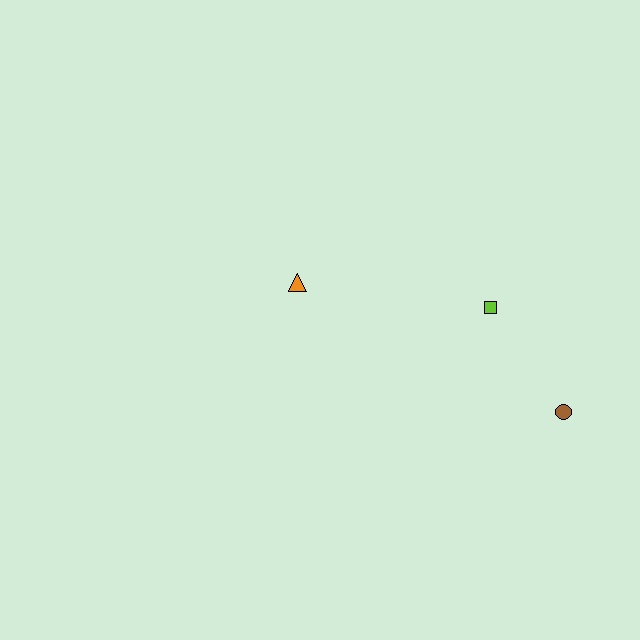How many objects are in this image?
There are 3 objects.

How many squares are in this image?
There is 1 square.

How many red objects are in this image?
There are no red objects.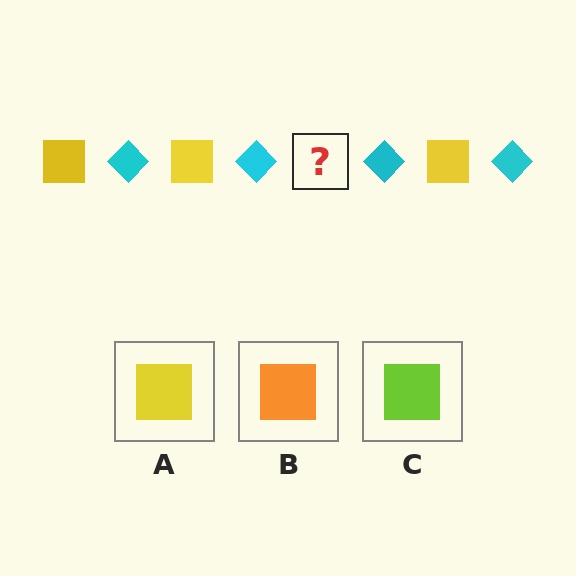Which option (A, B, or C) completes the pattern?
A.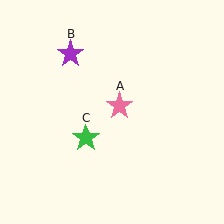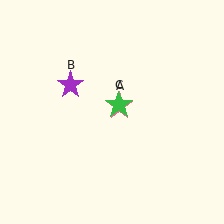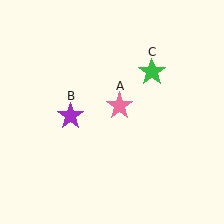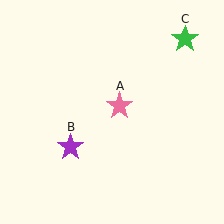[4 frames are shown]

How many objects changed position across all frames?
2 objects changed position: purple star (object B), green star (object C).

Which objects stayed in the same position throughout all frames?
Pink star (object A) remained stationary.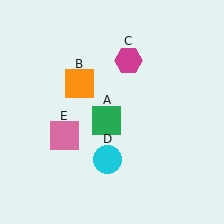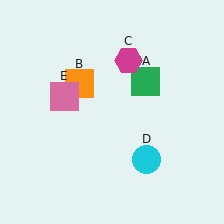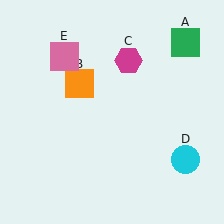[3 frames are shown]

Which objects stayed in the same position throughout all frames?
Orange square (object B) and magenta hexagon (object C) remained stationary.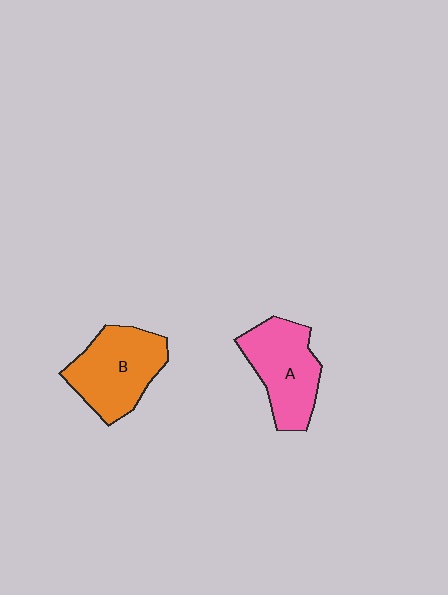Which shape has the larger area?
Shape B (orange).